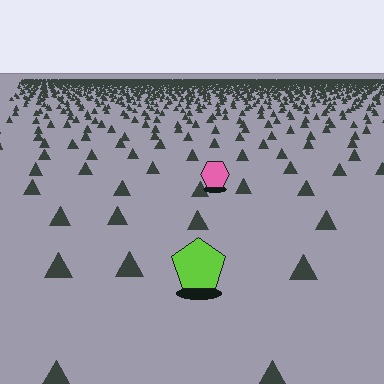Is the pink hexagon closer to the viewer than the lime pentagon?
No. The lime pentagon is closer — you can tell from the texture gradient: the ground texture is coarser near it.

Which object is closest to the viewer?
The lime pentagon is closest. The texture marks near it are larger and more spread out.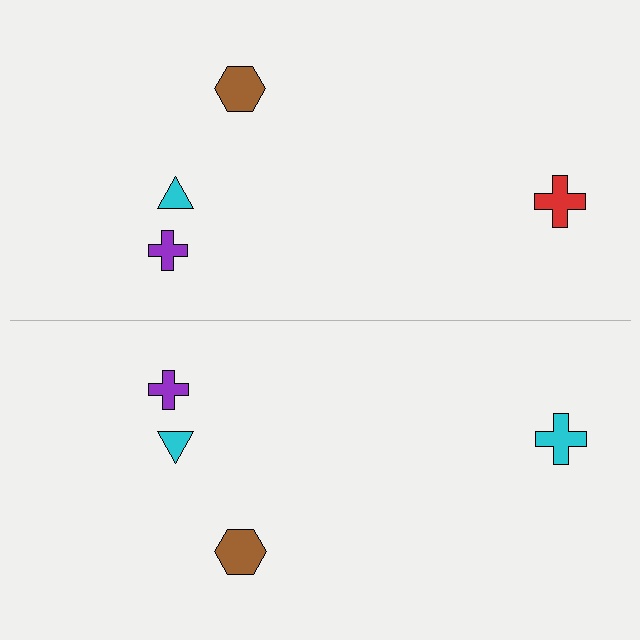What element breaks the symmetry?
The cyan cross on the bottom side breaks the symmetry — its mirror counterpart is red.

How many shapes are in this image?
There are 8 shapes in this image.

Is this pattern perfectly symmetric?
No, the pattern is not perfectly symmetric. The cyan cross on the bottom side breaks the symmetry — its mirror counterpart is red.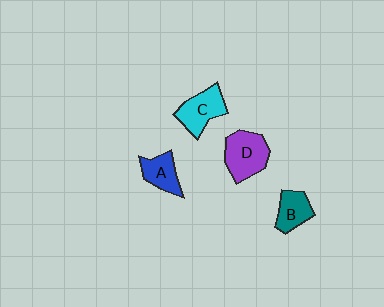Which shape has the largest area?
Shape D (purple).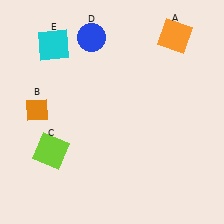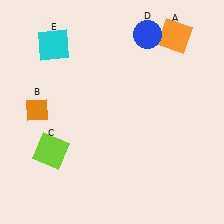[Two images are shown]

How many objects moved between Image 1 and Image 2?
1 object moved between the two images.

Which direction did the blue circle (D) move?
The blue circle (D) moved right.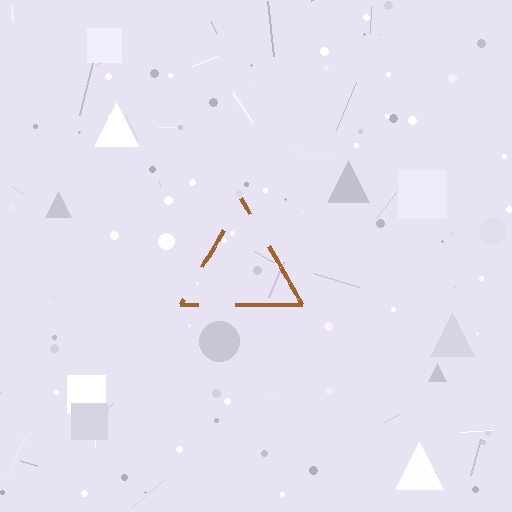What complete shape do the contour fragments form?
The contour fragments form a triangle.